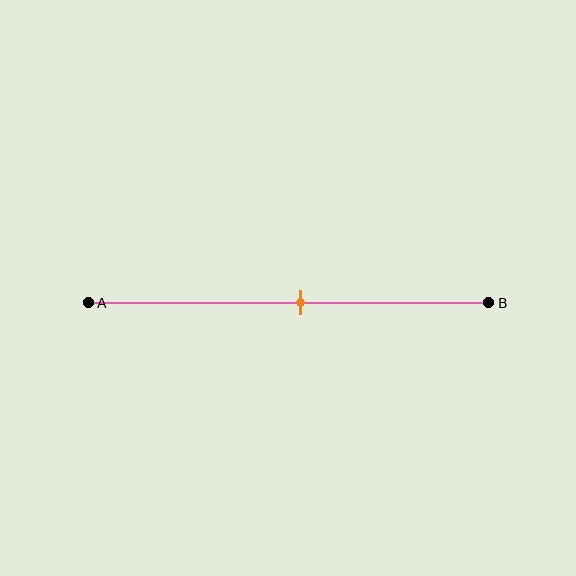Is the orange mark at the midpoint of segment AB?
Yes, the mark is approximately at the midpoint.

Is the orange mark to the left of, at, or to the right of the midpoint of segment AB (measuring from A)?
The orange mark is approximately at the midpoint of segment AB.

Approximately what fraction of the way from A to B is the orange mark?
The orange mark is approximately 55% of the way from A to B.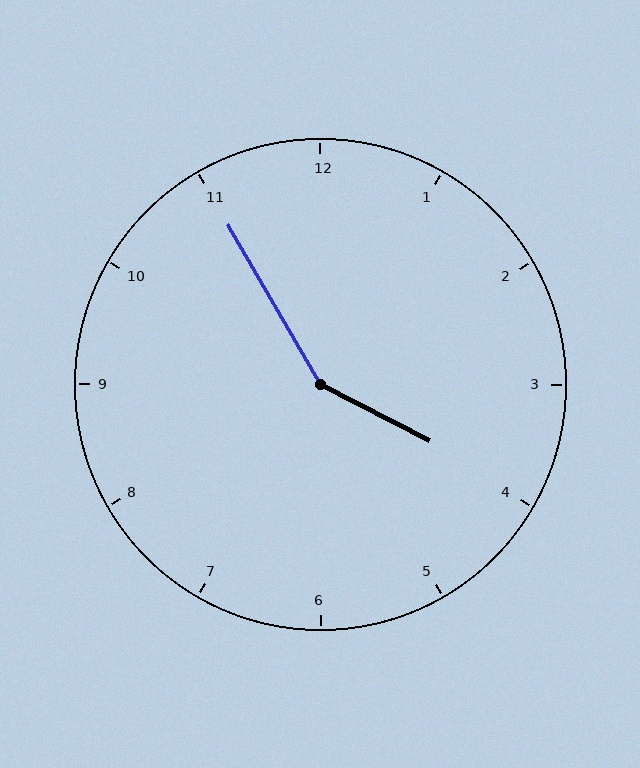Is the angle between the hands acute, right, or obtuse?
It is obtuse.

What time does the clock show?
3:55.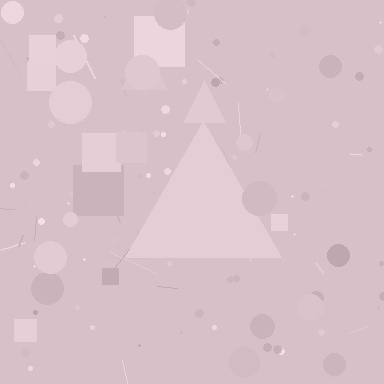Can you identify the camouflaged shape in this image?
The camouflaged shape is a triangle.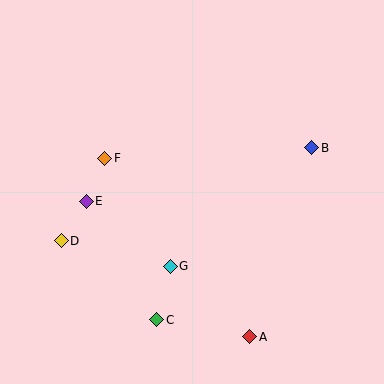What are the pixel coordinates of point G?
Point G is at (170, 266).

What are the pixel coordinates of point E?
Point E is at (86, 201).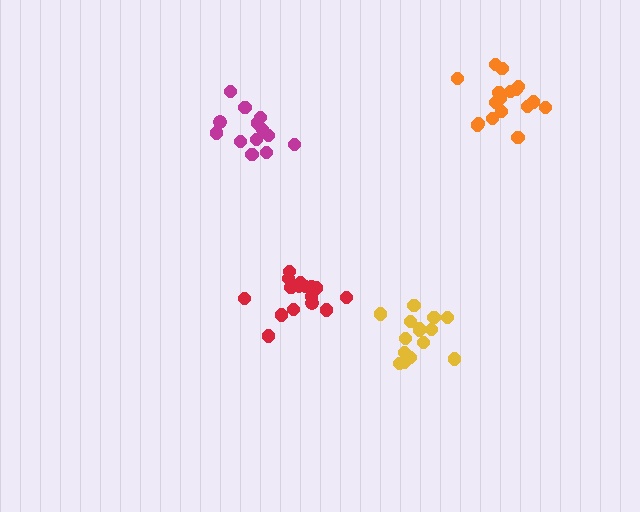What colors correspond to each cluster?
The clusters are colored: orange, red, yellow, magenta.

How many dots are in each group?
Group 1: 17 dots, Group 2: 16 dots, Group 3: 15 dots, Group 4: 13 dots (61 total).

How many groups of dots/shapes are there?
There are 4 groups.